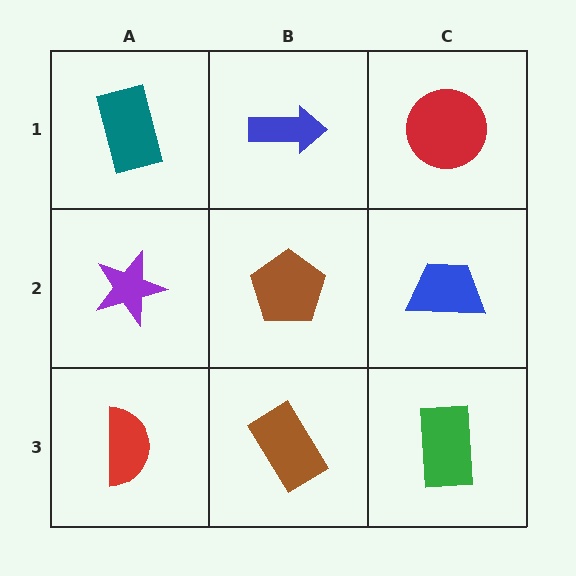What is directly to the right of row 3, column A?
A brown rectangle.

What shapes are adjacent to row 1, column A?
A purple star (row 2, column A), a blue arrow (row 1, column B).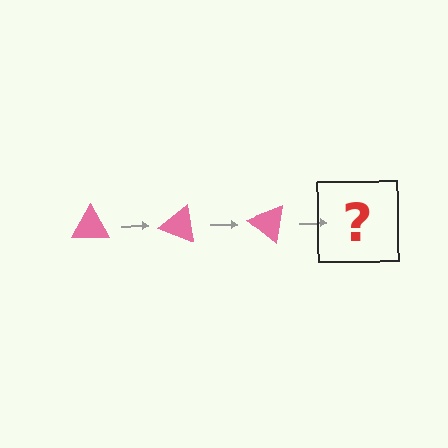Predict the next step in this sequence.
The next step is a pink triangle rotated 60 degrees.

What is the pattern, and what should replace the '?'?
The pattern is that the triangle rotates 20 degrees each step. The '?' should be a pink triangle rotated 60 degrees.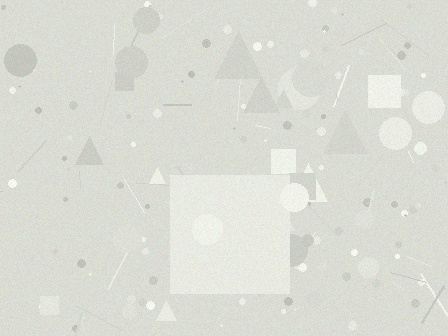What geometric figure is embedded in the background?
A square is embedded in the background.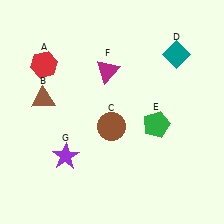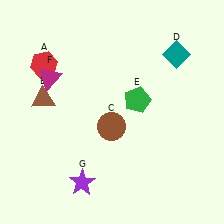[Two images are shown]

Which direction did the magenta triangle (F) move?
The magenta triangle (F) moved left.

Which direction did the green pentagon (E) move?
The green pentagon (E) moved up.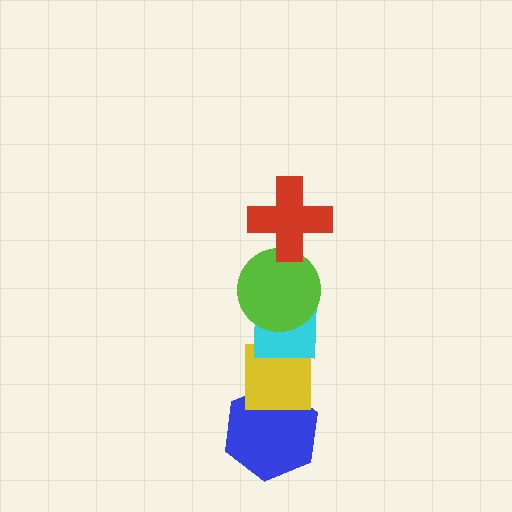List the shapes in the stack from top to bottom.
From top to bottom: the red cross, the lime circle, the cyan square, the yellow square, the blue hexagon.